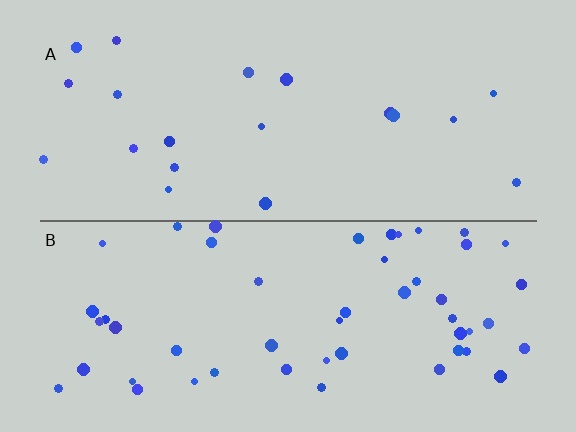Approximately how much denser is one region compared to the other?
Approximately 2.6× — region B over region A.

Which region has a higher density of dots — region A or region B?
B (the bottom).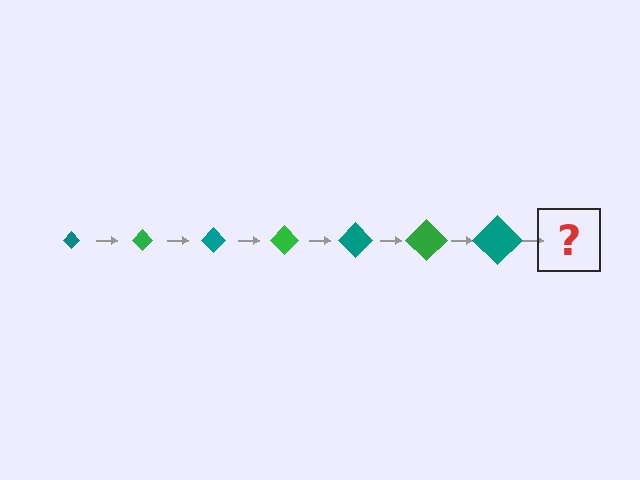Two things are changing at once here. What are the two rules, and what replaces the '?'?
The two rules are that the diamond grows larger each step and the color cycles through teal and green. The '?' should be a green diamond, larger than the previous one.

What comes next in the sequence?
The next element should be a green diamond, larger than the previous one.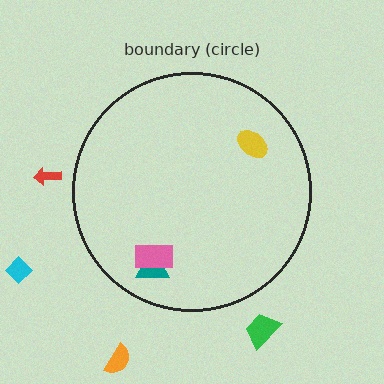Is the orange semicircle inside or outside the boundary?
Outside.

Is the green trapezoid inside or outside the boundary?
Outside.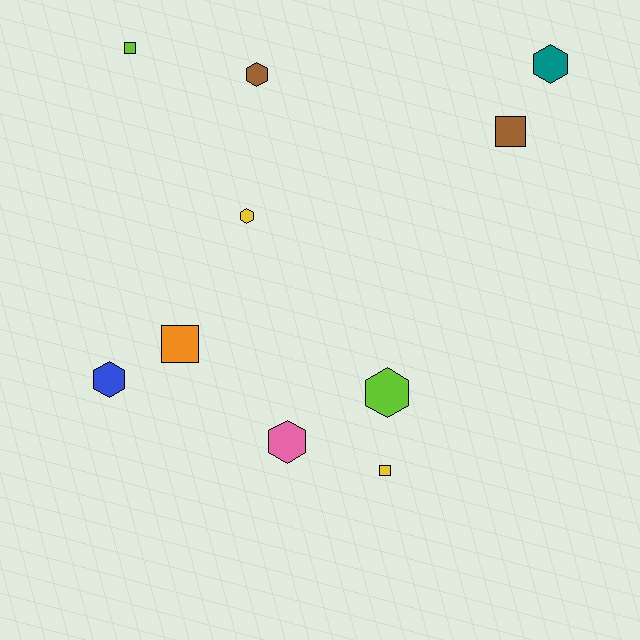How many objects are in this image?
There are 10 objects.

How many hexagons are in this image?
There are 6 hexagons.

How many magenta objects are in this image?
There are no magenta objects.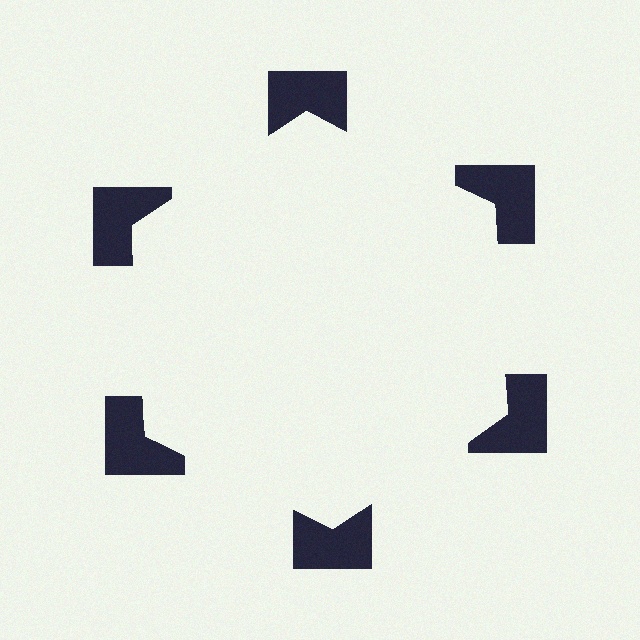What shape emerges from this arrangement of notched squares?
An illusory hexagon — its edges are inferred from the aligned wedge cuts in the notched squares, not physically drawn.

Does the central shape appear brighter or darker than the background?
It typically appears slightly brighter than the background, even though no actual brightness change is drawn.